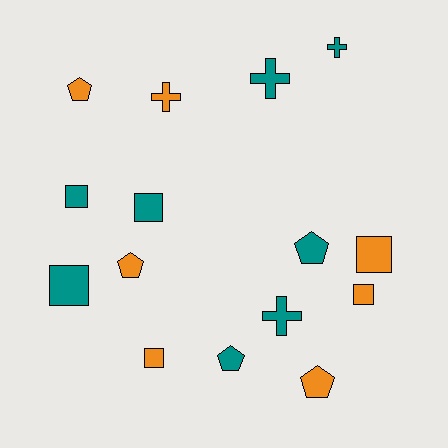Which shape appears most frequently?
Square, with 6 objects.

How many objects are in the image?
There are 15 objects.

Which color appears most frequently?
Teal, with 8 objects.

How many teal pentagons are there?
There are 2 teal pentagons.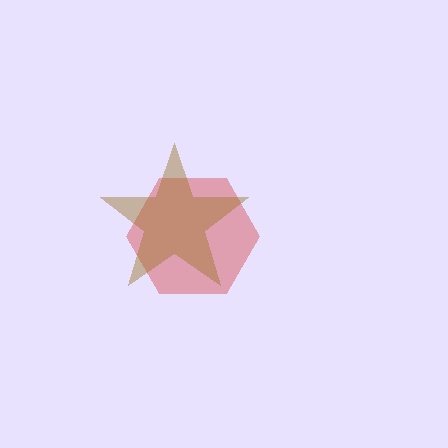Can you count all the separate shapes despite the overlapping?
Yes, there are 2 separate shapes.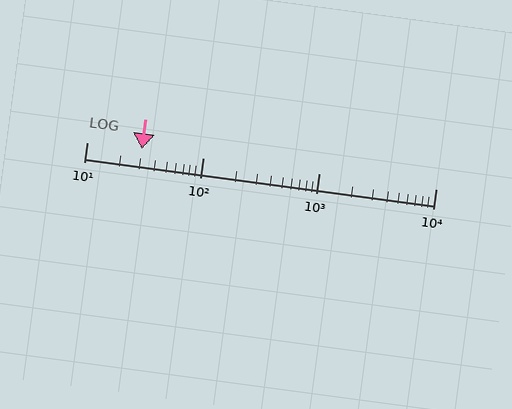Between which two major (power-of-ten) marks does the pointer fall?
The pointer is between 10 and 100.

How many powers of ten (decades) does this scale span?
The scale spans 3 decades, from 10 to 10000.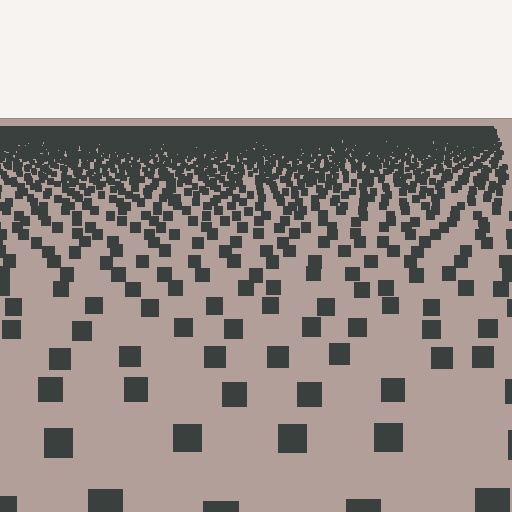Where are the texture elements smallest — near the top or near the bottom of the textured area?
Near the top.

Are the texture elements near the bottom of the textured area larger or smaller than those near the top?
Larger. Near the bottom, elements are closer to the viewer and appear at a bigger on-screen size.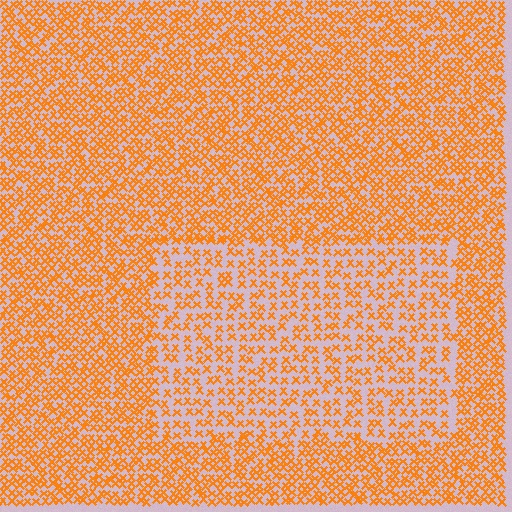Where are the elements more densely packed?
The elements are more densely packed outside the rectangle boundary.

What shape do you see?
I see a rectangle.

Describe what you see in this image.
The image contains small orange elements arranged at two different densities. A rectangle-shaped region is visible where the elements are less densely packed than the surrounding area.